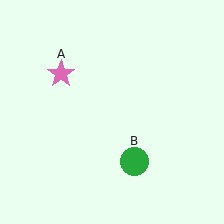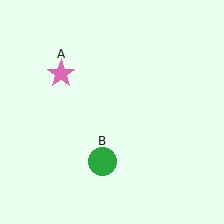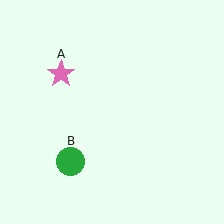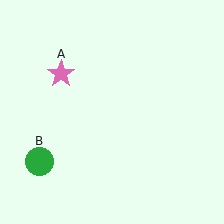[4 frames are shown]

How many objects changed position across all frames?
1 object changed position: green circle (object B).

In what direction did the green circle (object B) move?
The green circle (object B) moved left.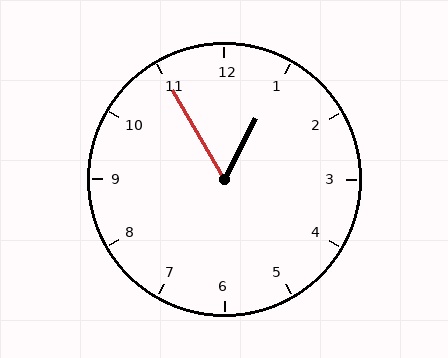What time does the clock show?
12:55.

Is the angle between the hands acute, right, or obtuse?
It is acute.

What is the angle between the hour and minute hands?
Approximately 58 degrees.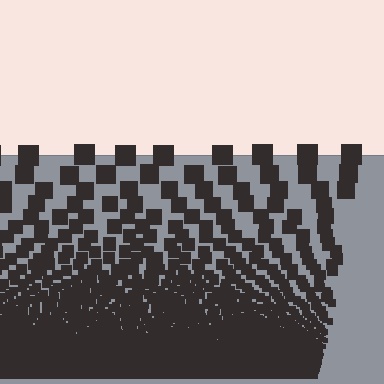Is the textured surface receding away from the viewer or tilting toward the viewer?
The surface appears to tilt toward the viewer. Texture elements get larger and sparser toward the top.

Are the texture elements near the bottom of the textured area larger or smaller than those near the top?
Smaller. The gradient is inverted — elements near the bottom are smaller and denser.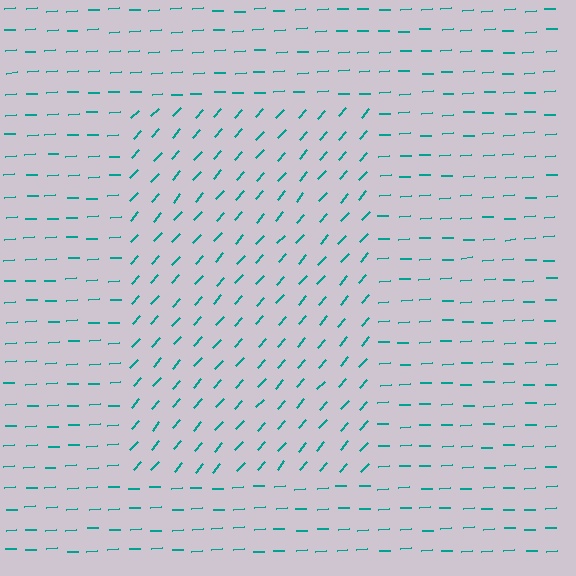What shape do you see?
I see a rectangle.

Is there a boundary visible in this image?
Yes, there is a texture boundary formed by a change in line orientation.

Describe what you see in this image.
The image is filled with small teal line segments. A rectangle region in the image has lines oriented differently from the surrounding lines, creating a visible texture boundary.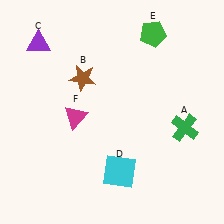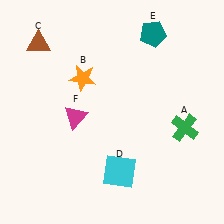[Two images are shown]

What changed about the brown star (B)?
In Image 1, B is brown. In Image 2, it changed to orange.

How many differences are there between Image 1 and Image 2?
There are 3 differences between the two images.